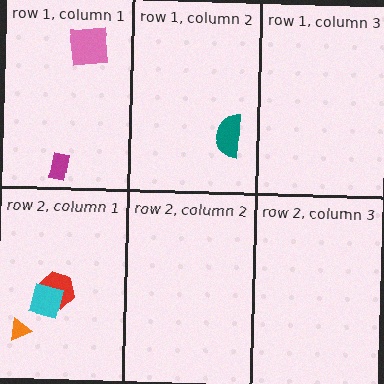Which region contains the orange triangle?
The row 2, column 1 region.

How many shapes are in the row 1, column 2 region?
1.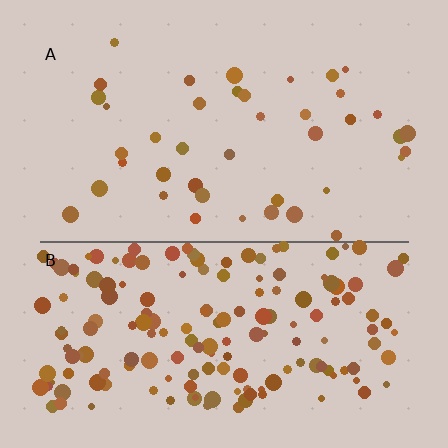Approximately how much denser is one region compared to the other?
Approximately 4.1× — region B over region A.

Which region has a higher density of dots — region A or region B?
B (the bottom).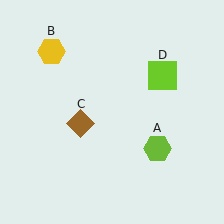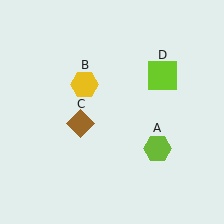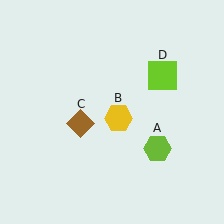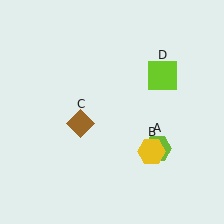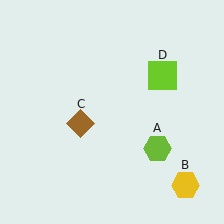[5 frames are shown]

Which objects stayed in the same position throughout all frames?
Lime hexagon (object A) and brown diamond (object C) and lime square (object D) remained stationary.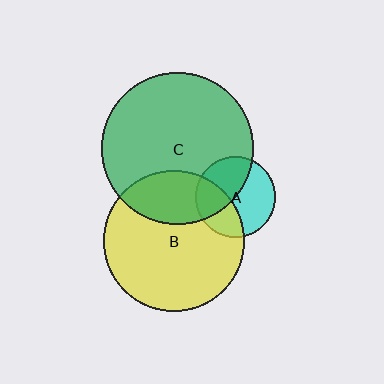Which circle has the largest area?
Circle C (green).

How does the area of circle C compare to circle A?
Approximately 3.6 times.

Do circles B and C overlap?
Yes.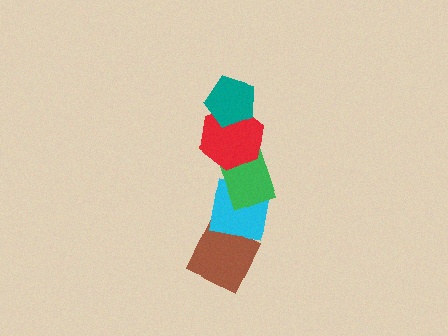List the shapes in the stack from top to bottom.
From top to bottom: the teal pentagon, the red hexagon, the green rectangle, the cyan square, the brown diamond.